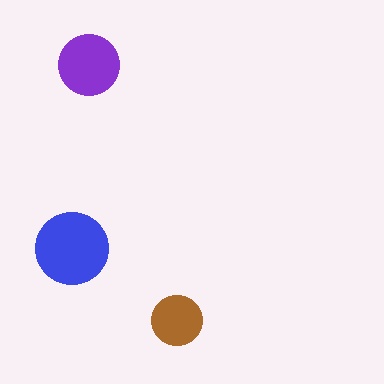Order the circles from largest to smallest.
the blue one, the purple one, the brown one.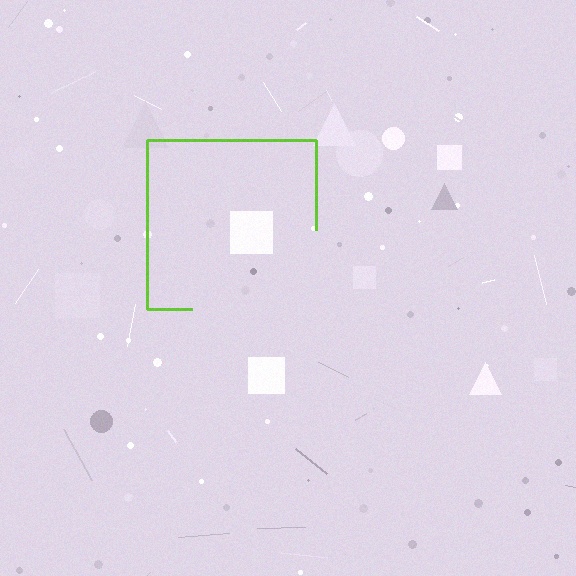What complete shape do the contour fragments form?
The contour fragments form a square.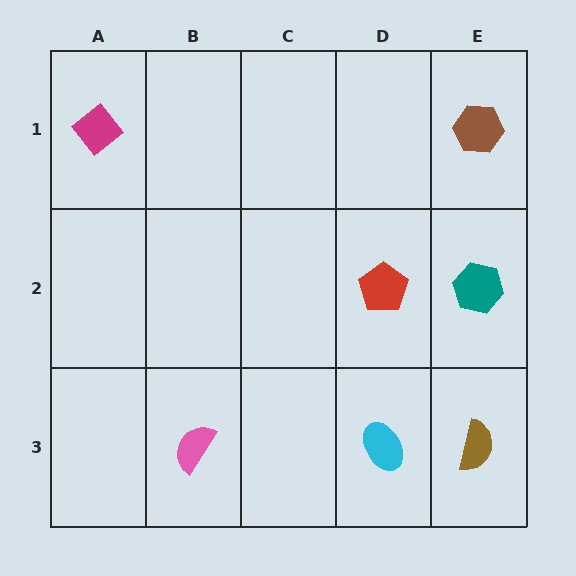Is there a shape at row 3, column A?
No, that cell is empty.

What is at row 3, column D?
A cyan ellipse.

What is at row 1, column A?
A magenta diamond.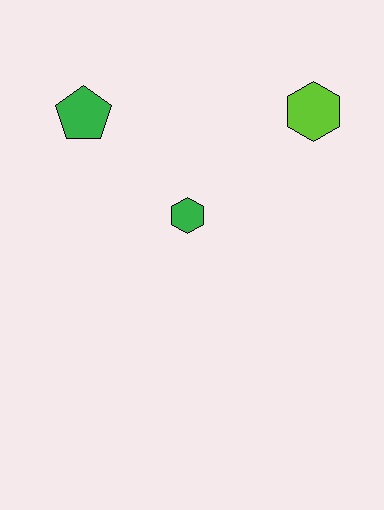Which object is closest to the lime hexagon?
The green hexagon is closest to the lime hexagon.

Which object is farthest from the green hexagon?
The lime hexagon is farthest from the green hexagon.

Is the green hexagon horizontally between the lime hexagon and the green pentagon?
Yes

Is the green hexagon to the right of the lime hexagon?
No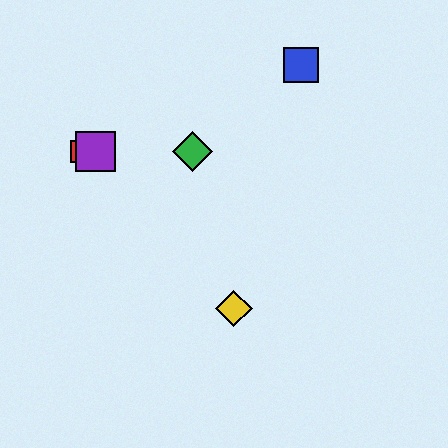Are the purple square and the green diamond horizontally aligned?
Yes, both are at y≈152.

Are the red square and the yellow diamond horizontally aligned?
No, the red square is at y≈152 and the yellow diamond is at y≈309.